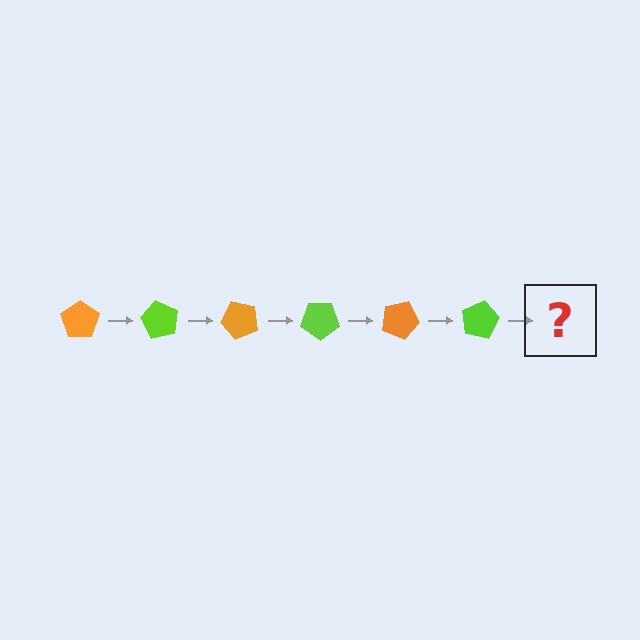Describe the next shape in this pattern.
It should be an orange pentagon, rotated 360 degrees from the start.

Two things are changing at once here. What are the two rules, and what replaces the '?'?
The two rules are that it rotates 60 degrees each step and the color cycles through orange and lime. The '?' should be an orange pentagon, rotated 360 degrees from the start.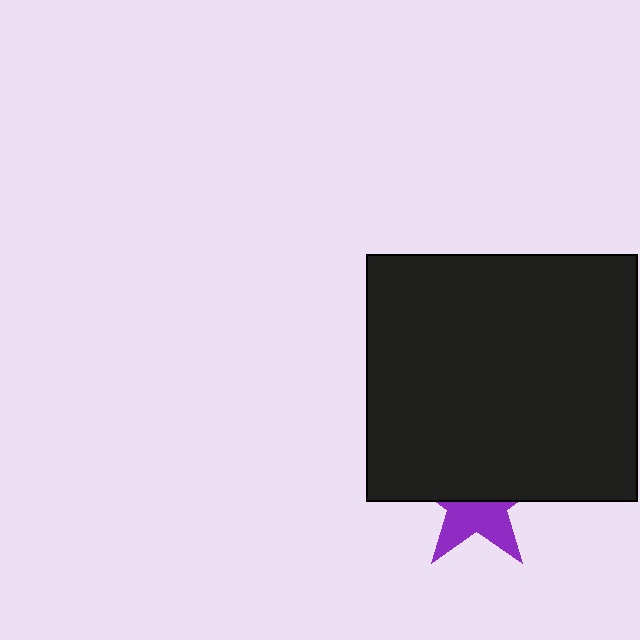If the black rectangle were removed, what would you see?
You would see the complete purple star.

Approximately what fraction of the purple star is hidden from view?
Roughly 54% of the purple star is hidden behind the black rectangle.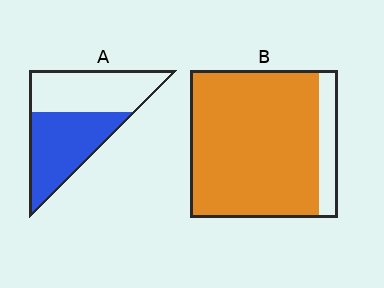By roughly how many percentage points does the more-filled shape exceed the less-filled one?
By roughly 35 percentage points (B over A).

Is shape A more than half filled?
Roughly half.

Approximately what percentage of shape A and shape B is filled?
A is approximately 50% and B is approximately 85%.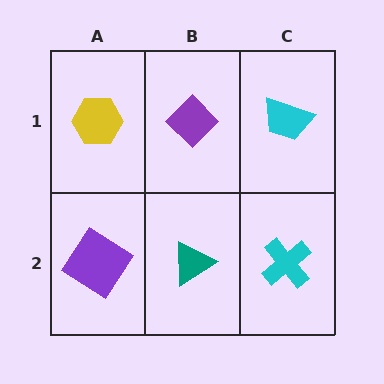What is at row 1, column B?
A purple diamond.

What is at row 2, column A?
A purple diamond.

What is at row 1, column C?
A cyan trapezoid.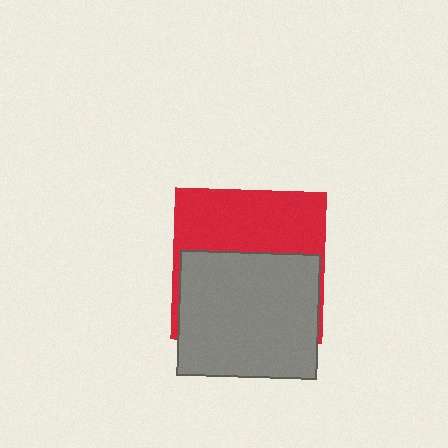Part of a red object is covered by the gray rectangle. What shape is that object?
It is a square.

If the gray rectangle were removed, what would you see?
You would see the complete red square.